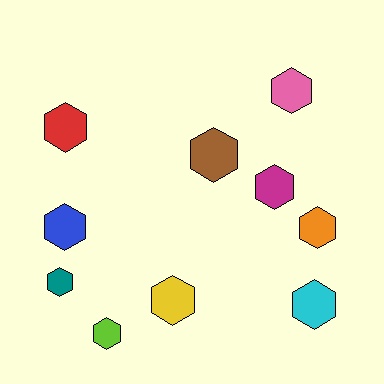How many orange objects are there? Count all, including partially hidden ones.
There is 1 orange object.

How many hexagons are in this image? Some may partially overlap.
There are 10 hexagons.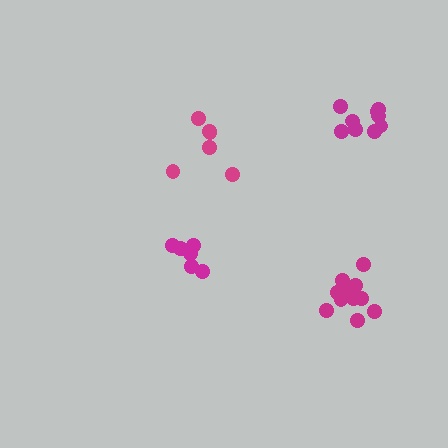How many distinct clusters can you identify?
There are 4 distinct clusters.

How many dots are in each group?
Group 1: 9 dots, Group 2: 6 dots, Group 3: 6 dots, Group 4: 11 dots (32 total).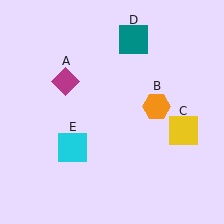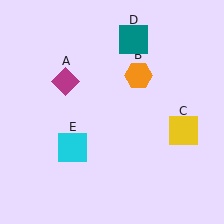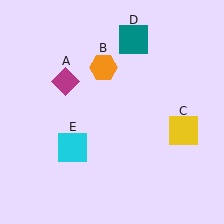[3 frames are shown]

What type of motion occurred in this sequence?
The orange hexagon (object B) rotated counterclockwise around the center of the scene.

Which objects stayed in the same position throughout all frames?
Magenta diamond (object A) and yellow square (object C) and teal square (object D) and cyan square (object E) remained stationary.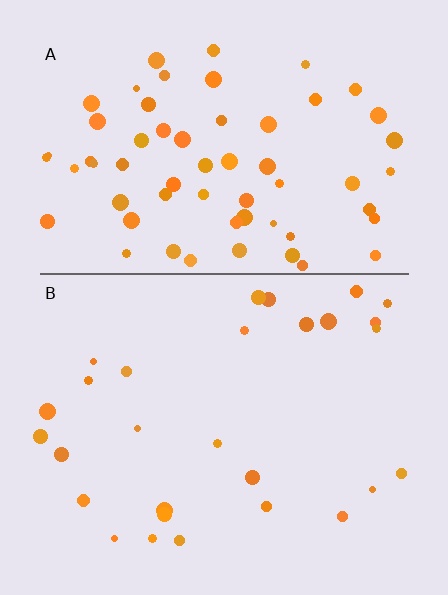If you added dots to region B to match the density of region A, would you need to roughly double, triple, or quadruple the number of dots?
Approximately double.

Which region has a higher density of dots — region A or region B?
A (the top).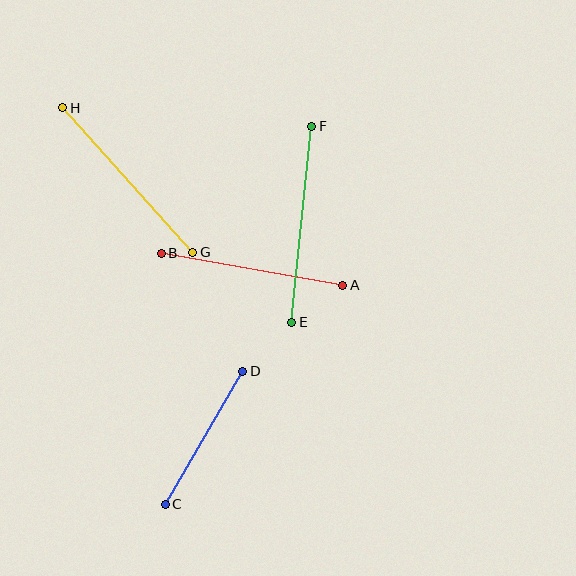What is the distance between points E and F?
The distance is approximately 197 pixels.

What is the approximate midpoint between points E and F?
The midpoint is at approximately (302, 224) pixels.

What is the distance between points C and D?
The distance is approximately 154 pixels.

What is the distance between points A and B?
The distance is approximately 184 pixels.